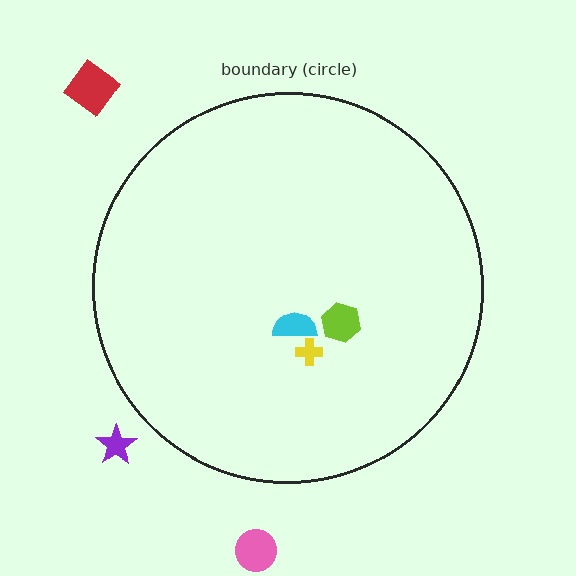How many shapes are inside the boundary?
3 inside, 3 outside.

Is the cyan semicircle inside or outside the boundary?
Inside.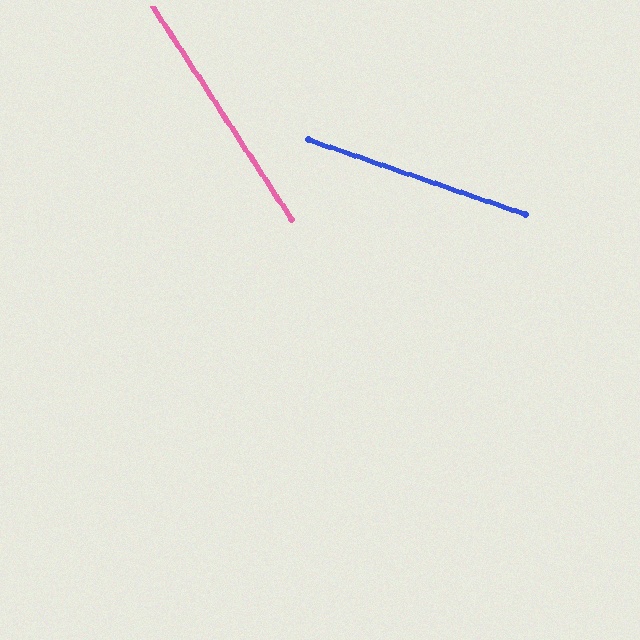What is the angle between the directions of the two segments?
Approximately 38 degrees.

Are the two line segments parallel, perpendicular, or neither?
Neither parallel nor perpendicular — they differ by about 38°.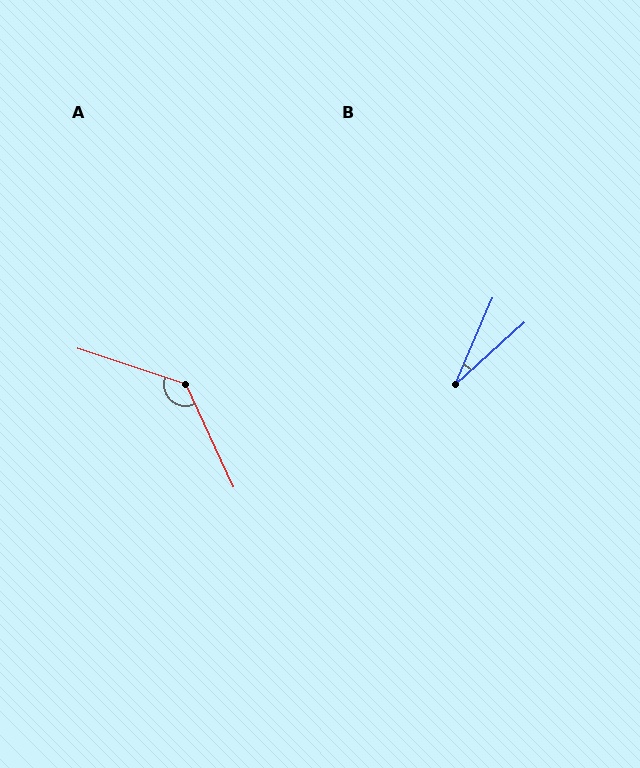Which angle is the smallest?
B, at approximately 25 degrees.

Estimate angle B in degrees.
Approximately 25 degrees.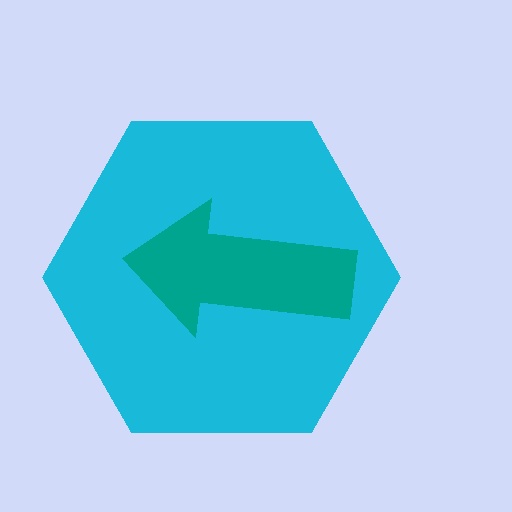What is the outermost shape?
The cyan hexagon.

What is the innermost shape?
The teal arrow.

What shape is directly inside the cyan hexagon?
The teal arrow.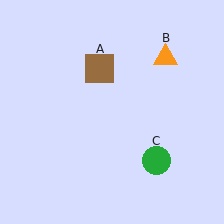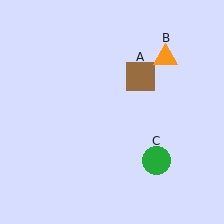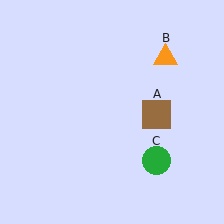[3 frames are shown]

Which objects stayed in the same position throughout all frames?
Orange triangle (object B) and green circle (object C) remained stationary.